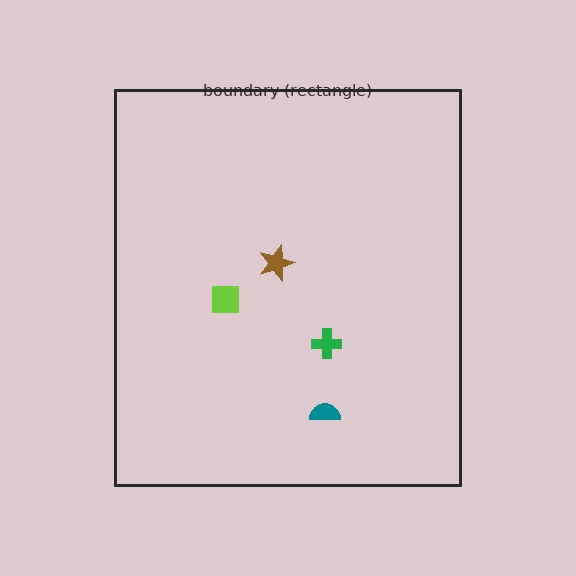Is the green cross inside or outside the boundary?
Inside.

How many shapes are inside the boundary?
4 inside, 0 outside.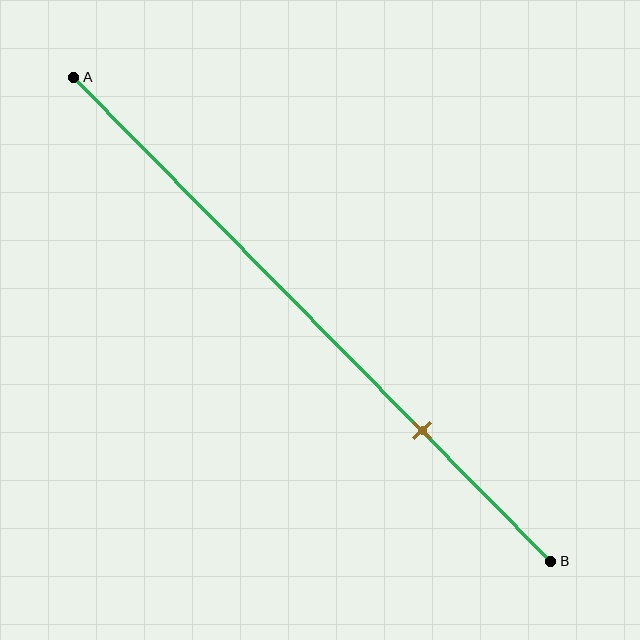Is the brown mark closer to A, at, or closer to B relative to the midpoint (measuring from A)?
The brown mark is closer to point B than the midpoint of segment AB.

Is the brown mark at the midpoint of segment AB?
No, the mark is at about 75% from A, not at the 50% midpoint.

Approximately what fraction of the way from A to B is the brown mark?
The brown mark is approximately 75% of the way from A to B.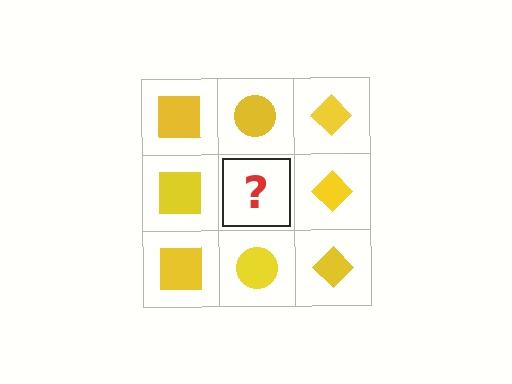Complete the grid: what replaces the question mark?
The question mark should be replaced with a yellow circle.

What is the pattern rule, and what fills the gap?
The rule is that each column has a consistent shape. The gap should be filled with a yellow circle.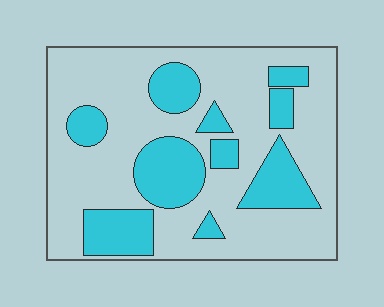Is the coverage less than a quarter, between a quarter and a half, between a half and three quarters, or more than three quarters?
Between a quarter and a half.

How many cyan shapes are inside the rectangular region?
10.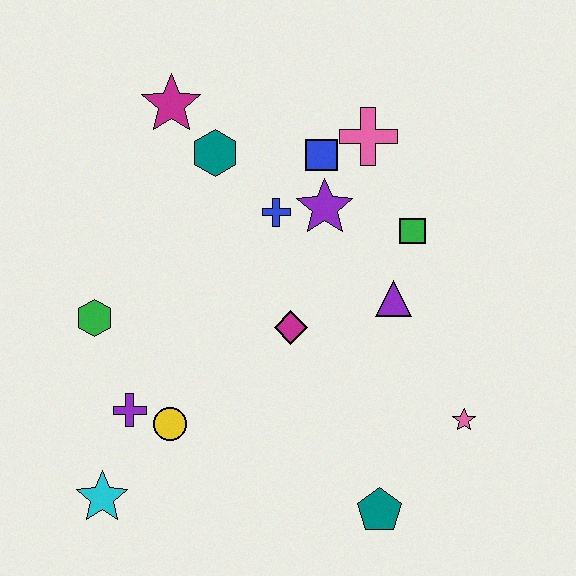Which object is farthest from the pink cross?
The cyan star is farthest from the pink cross.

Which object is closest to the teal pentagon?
The pink star is closest to the teal pentagon.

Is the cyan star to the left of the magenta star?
Yes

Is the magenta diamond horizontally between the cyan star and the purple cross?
No